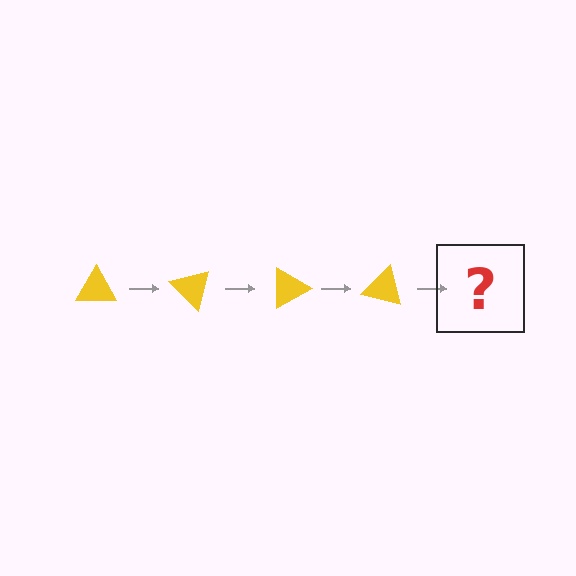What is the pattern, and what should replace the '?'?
The pattern is that the triangle rotates 45 degrees each step. The '?' should be a yellow triangle rotated 180 degrees.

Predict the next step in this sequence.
The next step is a yellow triangle rotated 180 degrees.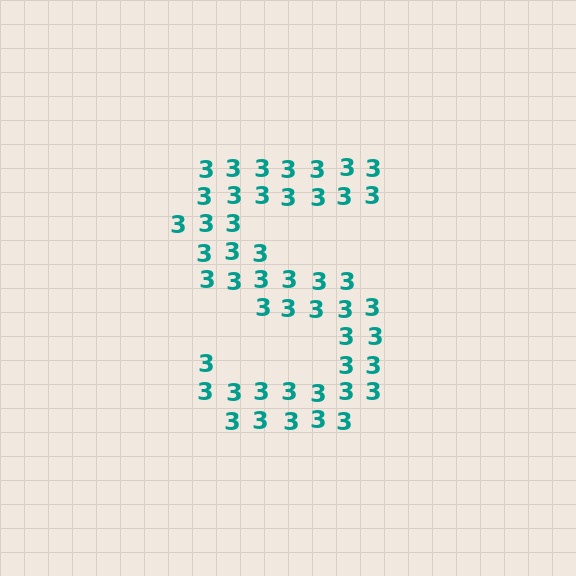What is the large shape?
The large shape is the letter S.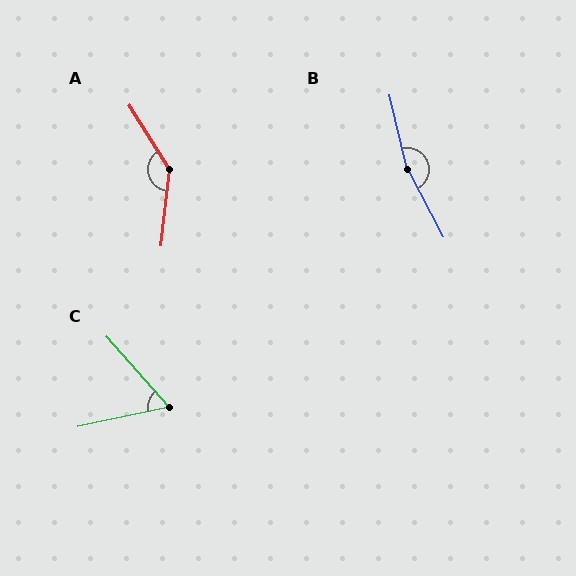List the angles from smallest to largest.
C (60°), A (141°), B (166°).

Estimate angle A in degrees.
Approximately 141 degrees.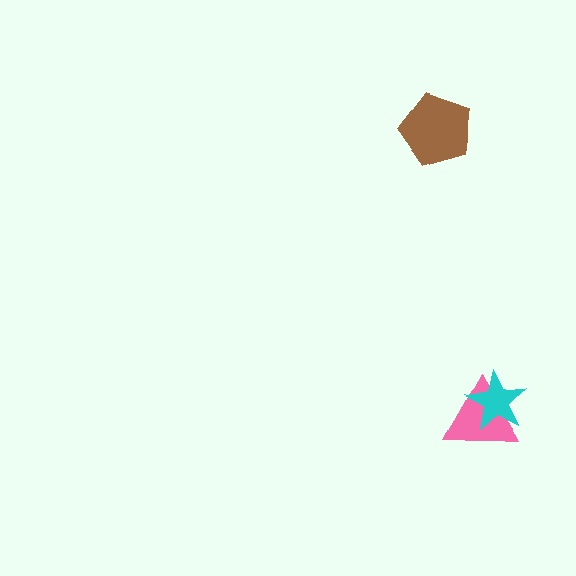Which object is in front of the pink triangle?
The cyan star is in front of the pink triangle.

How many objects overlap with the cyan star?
1 object overlaps with the cyan star.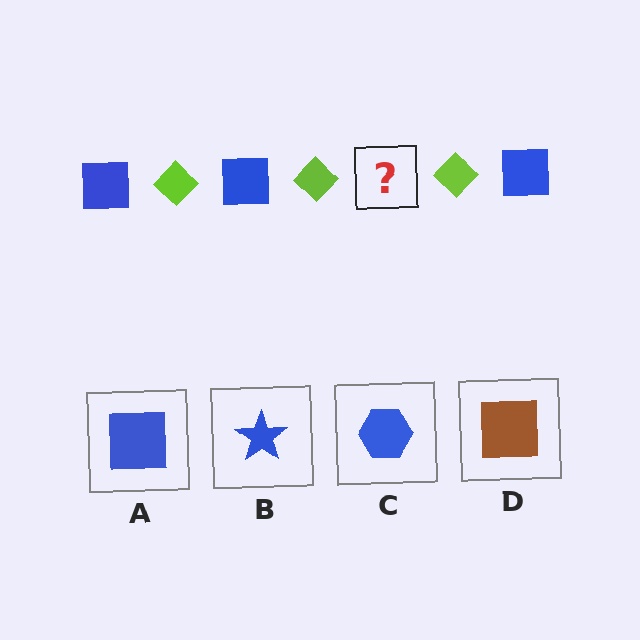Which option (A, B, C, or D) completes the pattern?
A.